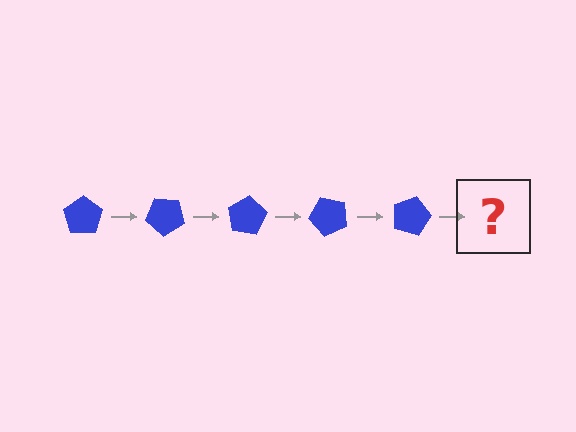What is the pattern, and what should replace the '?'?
The pattern is that the pentagon rotates 40 degrees each step. The '?' should be a blue pentagon rotated 200 degrees.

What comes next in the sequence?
The next element should be a blue pentagon rotated 200 degrees.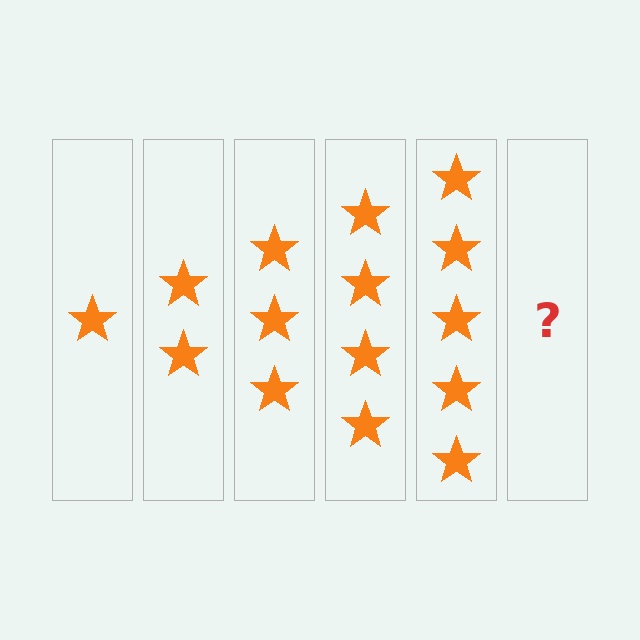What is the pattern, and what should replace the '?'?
The pattern is that each step adds one more star. The '?' should be 6 stars.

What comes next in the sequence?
The next element should be 6 stars.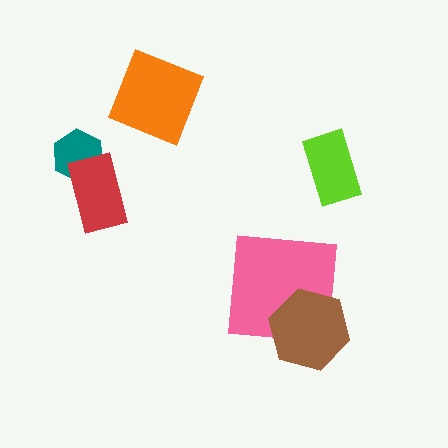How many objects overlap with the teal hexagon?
1 object overlaps with the teal hexagon.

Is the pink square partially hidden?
Yes, it is partially covered by another shape.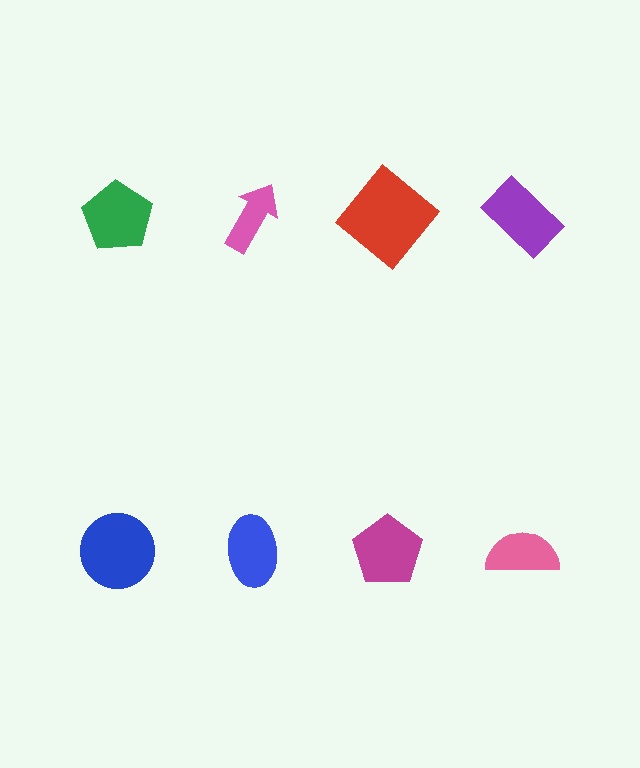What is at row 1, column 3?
A red diamond.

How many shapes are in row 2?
4 shapes.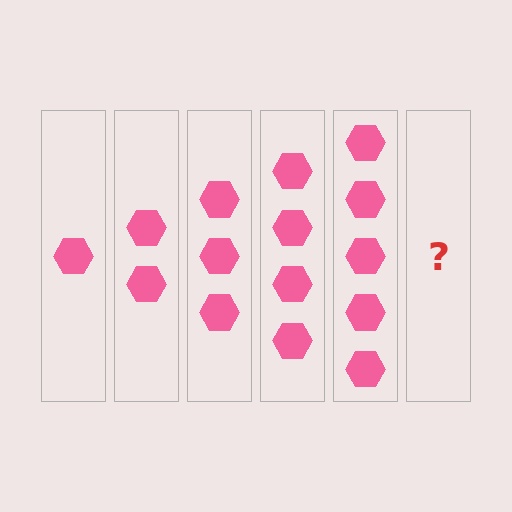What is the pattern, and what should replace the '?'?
The pattern is that each step adds one more hexagon. The '?' should be 6 hexagons.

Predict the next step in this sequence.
The next step is 6 hexagons.